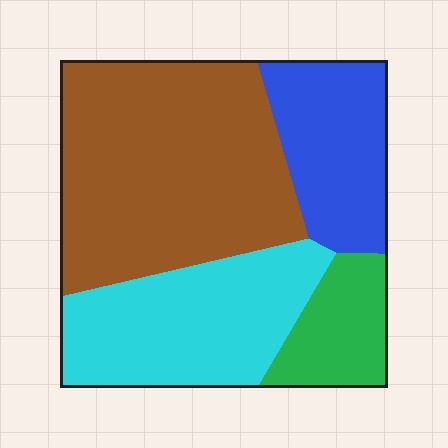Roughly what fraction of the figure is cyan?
Cyan takes up about one quarter (1/4) of the figure.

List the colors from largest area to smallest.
From largest to smallest: brown, cyan, blue, green.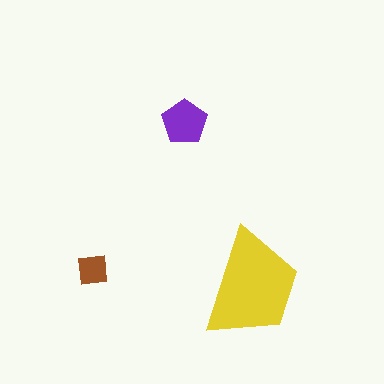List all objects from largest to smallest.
The yellow trapezoid, the purple pentagon, the brown square.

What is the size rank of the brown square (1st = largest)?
3rd.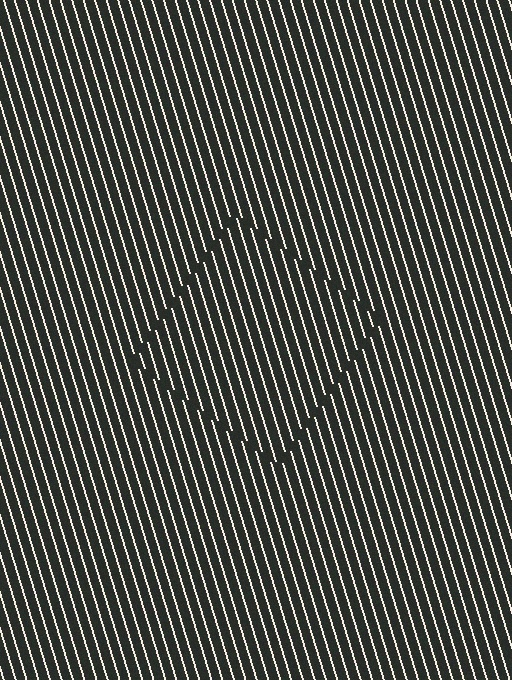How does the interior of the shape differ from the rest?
The interior of the shape contains the same grating, shifted by half a period — the contour is defined by the phase discontinuity where line-ends from the inner and outer gratings abut.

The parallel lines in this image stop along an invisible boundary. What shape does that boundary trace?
An illusory square. The interior of the shape contains the same grating, shifted by half a period — the contour is defined by the phase discontinuity where line-ends from the inner and outer gratings abut.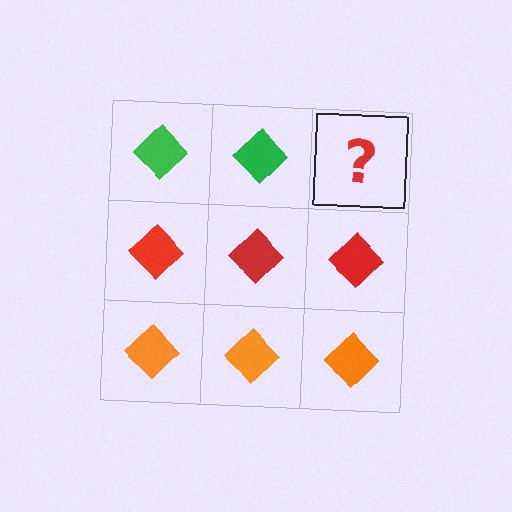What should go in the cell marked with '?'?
The missing cell should contain a green diamond.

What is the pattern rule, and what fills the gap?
The rule is that each row has a consistent color. The gap should be filled with a green diamond.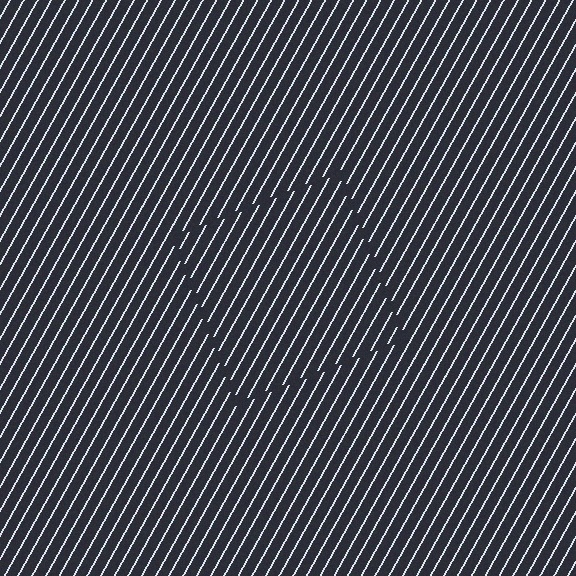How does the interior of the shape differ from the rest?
The interior of the shape contains the same grating, shifted by half a period — the contour is defined by the phase discontinuity where line-ends from the inner and outer gratings abut.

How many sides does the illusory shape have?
4 sides — the line-ends trace a square.